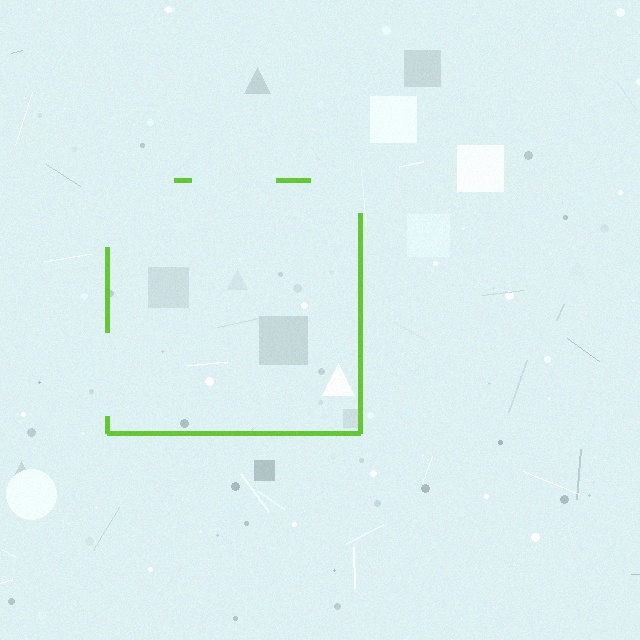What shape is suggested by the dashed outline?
The dashed outline suggests a square.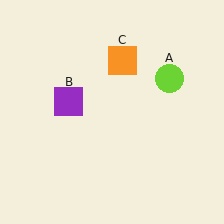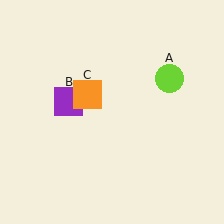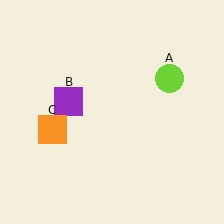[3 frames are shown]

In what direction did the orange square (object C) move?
The orange square (object C) moved down and to the left.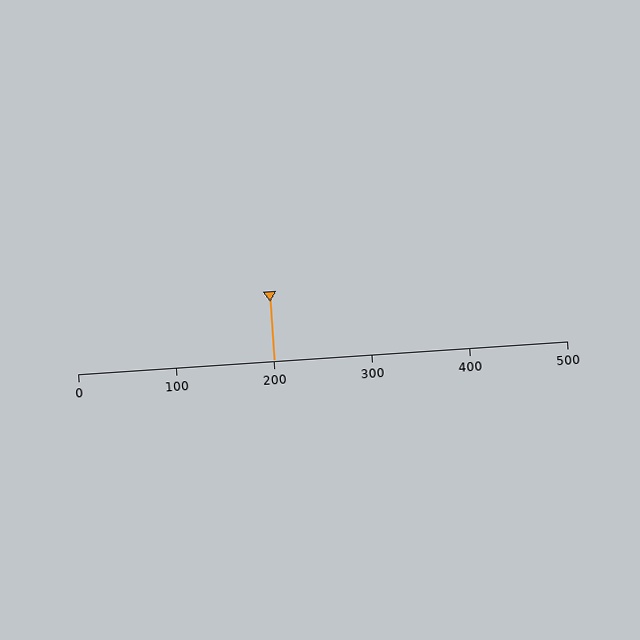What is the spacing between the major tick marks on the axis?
The major ticks are spaced 100 apart.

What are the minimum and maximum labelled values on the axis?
The axis runs from 0 to 500.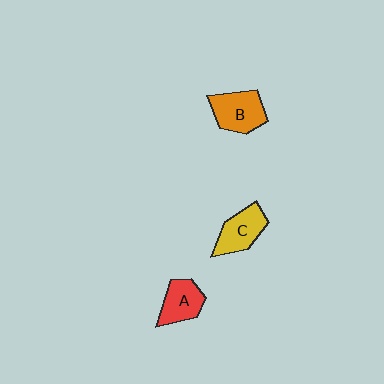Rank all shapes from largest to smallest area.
From largest to smallest: B (orange), C (yellow), A (red).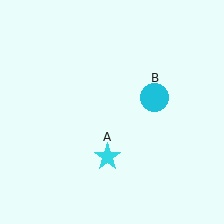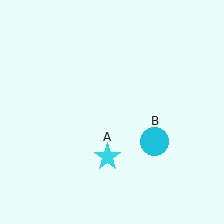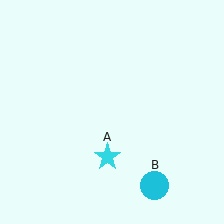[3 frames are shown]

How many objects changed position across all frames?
1 object changed position: cyan circle (object B).